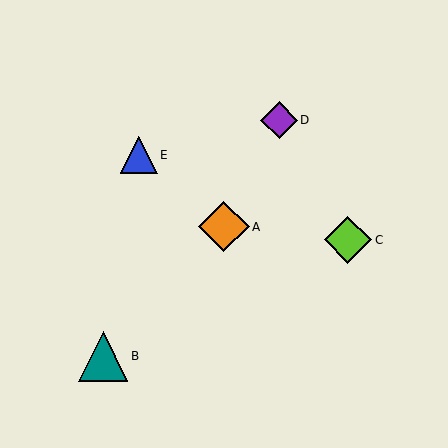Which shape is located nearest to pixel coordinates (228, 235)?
The orange diamond (labeled A) at (224, 227) is nearest to that location.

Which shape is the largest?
The orange diamond (labeled A) is the largest.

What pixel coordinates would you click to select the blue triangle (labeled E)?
Click at (139, 155) to select the blue triangle E.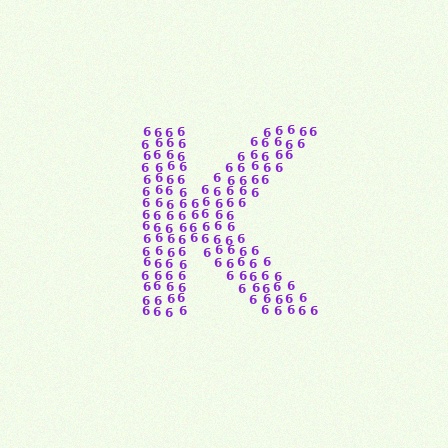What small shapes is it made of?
It is made of small digit 6's.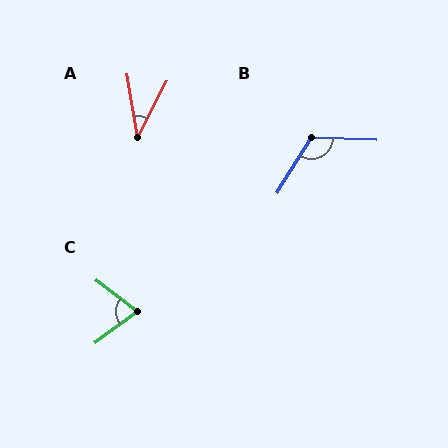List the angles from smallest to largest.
A (37°), C (74°), B (120°).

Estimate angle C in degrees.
Approximately 74 degrees.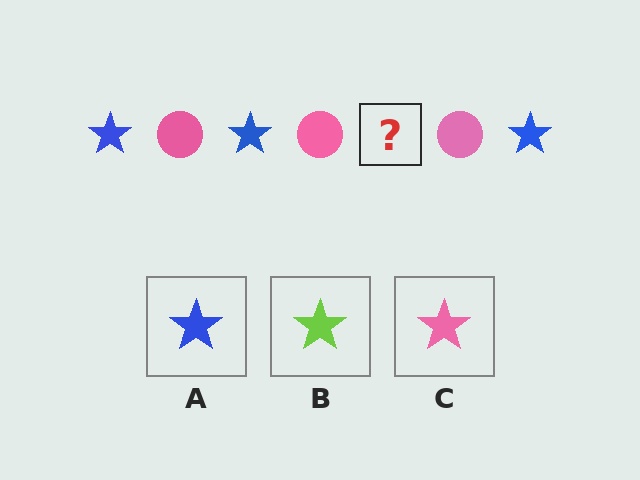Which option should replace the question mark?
Option A.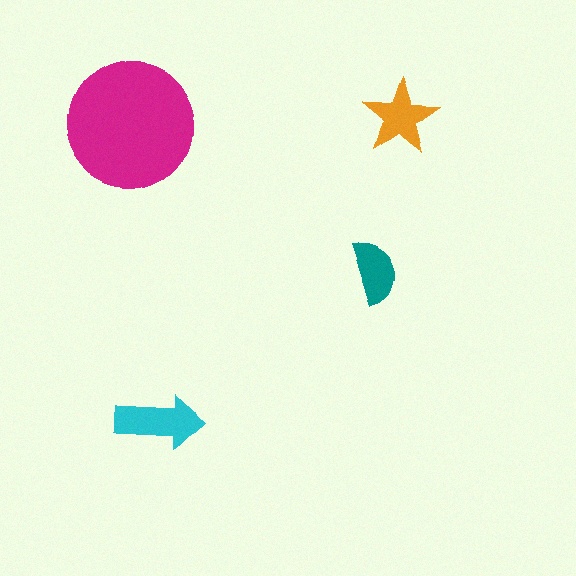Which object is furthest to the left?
The magenta circle is leftmost.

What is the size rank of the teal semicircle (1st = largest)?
4th.